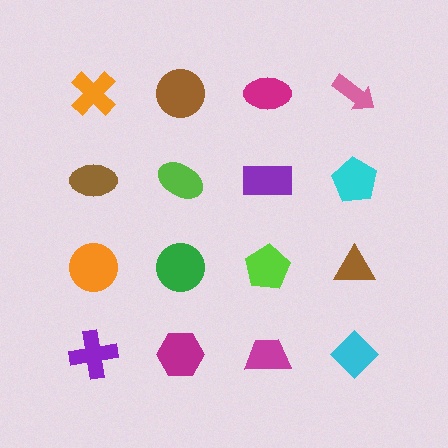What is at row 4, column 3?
A magenta trapezoid.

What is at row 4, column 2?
A magenta hexagon.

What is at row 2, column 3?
A purple rectangle.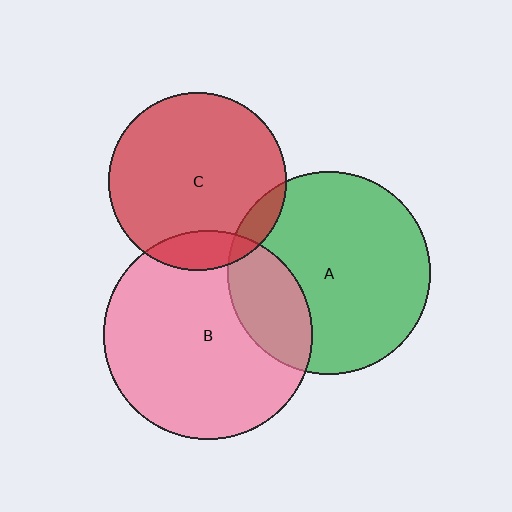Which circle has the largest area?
Circle B (pink).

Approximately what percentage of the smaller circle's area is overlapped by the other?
Approximately 15%.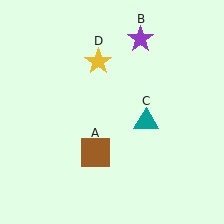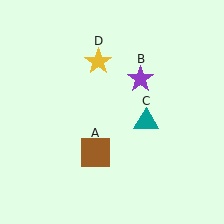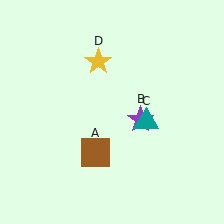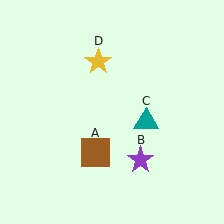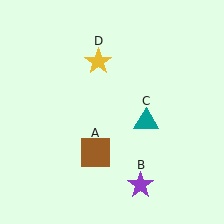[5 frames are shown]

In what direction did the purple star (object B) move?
The purple star (object B) moved down.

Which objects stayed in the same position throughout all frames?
Brown square (object A) and teal triangle (object C) and yellow star (object D) remained stationary.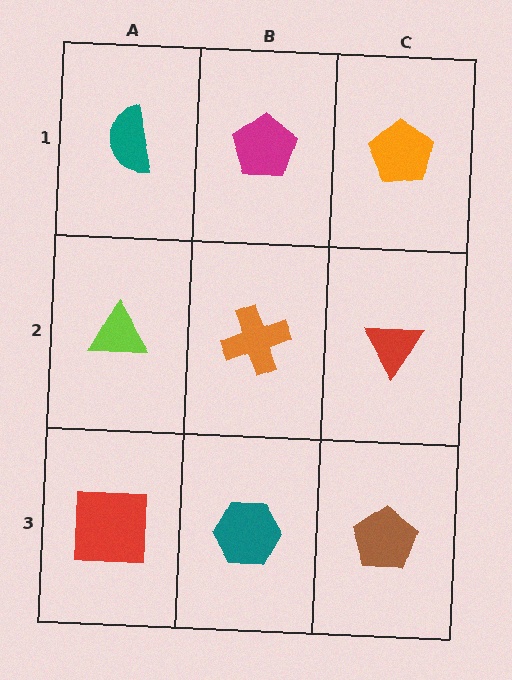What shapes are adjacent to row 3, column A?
A lime triangle (row 2, column A), a teal hexagon (row 3, column B).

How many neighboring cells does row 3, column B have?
3.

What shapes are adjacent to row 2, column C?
An orange pentagon (row 1, column C), a brown pentagon (row 3, column C), an orange cross (row 2, column B).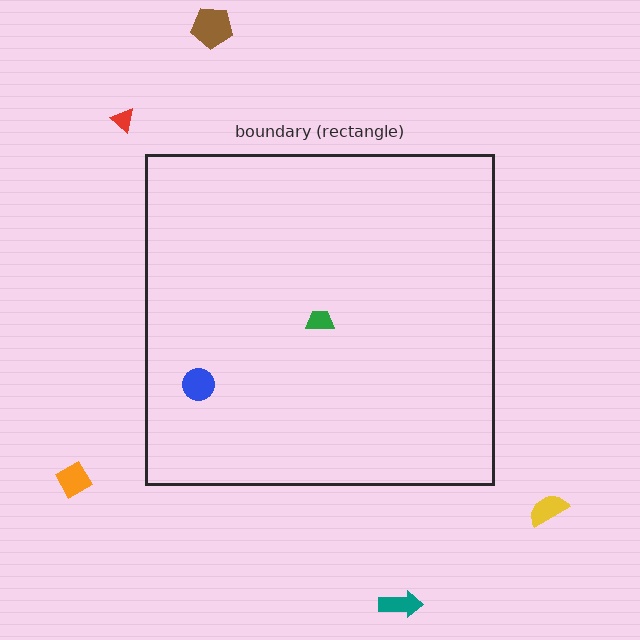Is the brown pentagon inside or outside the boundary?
Outside.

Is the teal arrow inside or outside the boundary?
Outside.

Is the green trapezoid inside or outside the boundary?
Inside.